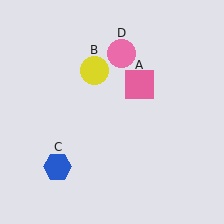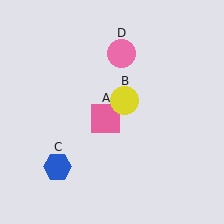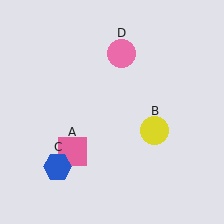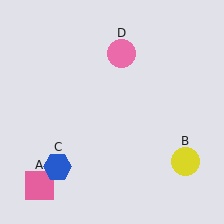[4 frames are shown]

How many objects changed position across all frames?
2 objects changed position: pink square (object A), yellow circle (object B).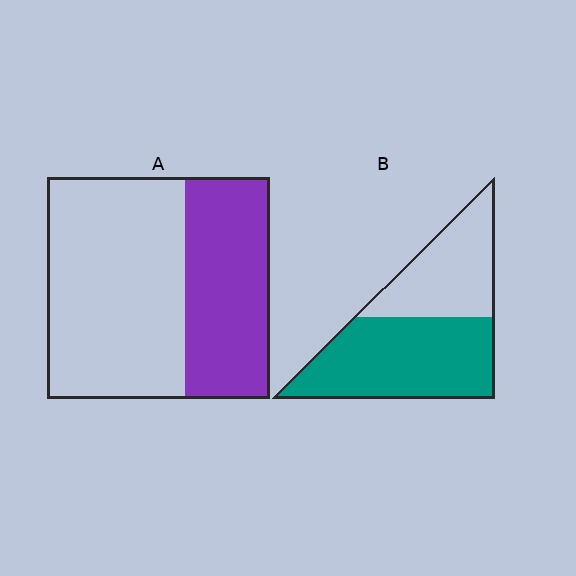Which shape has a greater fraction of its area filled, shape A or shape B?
Shape B.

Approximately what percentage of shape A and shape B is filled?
A is approximately 40% and B is approximately 60%.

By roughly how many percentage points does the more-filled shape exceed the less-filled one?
By roughly 20 percentage points (B over A).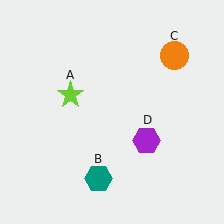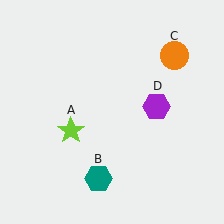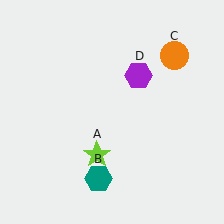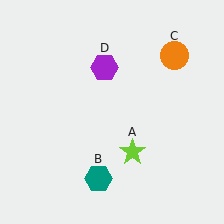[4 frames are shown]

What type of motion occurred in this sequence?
The lime star (object A), purple hexagon (object D) rotated counterclockwise around the center of the scene.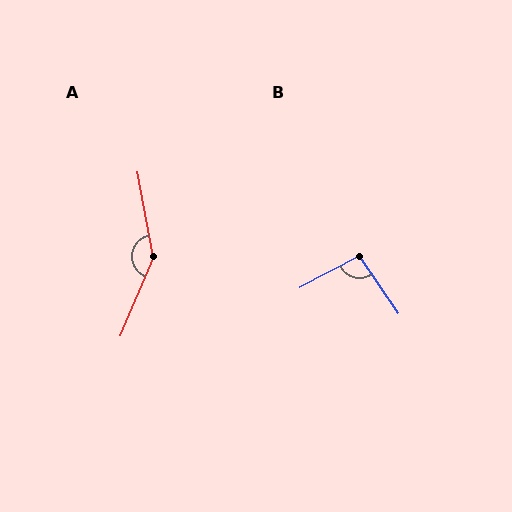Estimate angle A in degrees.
Approximately 147 degrees.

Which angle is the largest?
A, at approximately 147 degrees.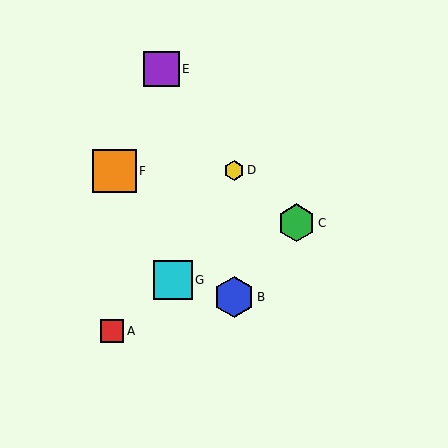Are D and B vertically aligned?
Yes, both are at x≈234.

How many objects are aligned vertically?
2 objects (B, D) are aligned vertically.